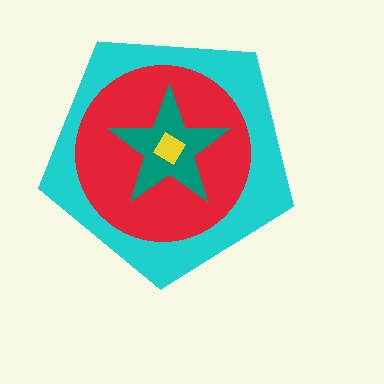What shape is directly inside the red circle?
The teal star.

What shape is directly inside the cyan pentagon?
The red circle.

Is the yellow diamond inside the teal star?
Yes.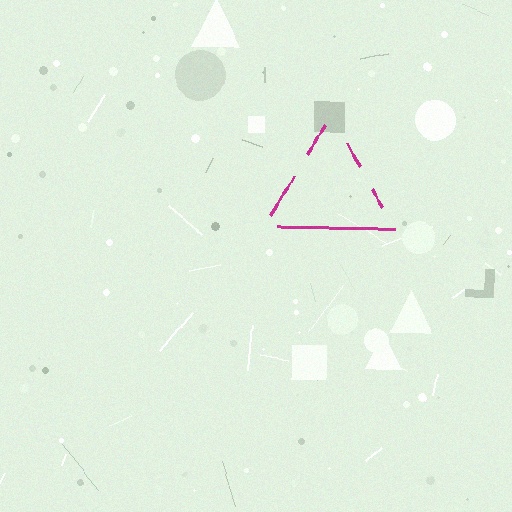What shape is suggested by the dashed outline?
The dashed outline suggests a triangle.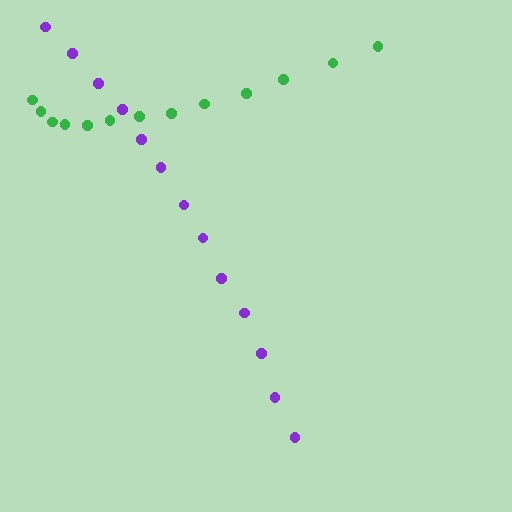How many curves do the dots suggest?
There are 2 distinct paths.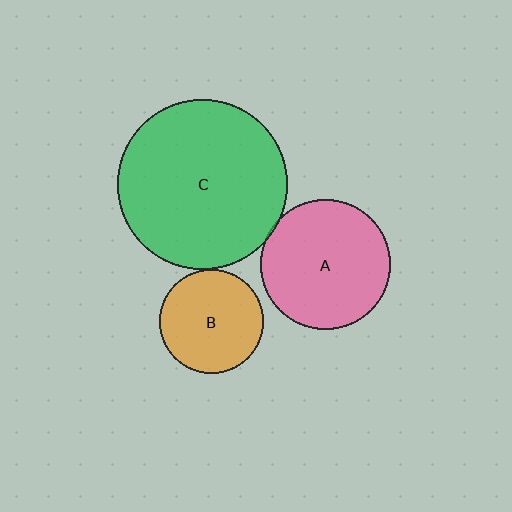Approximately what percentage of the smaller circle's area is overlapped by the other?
Approximately 5%.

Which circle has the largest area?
Circle C (green).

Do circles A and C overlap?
Yes.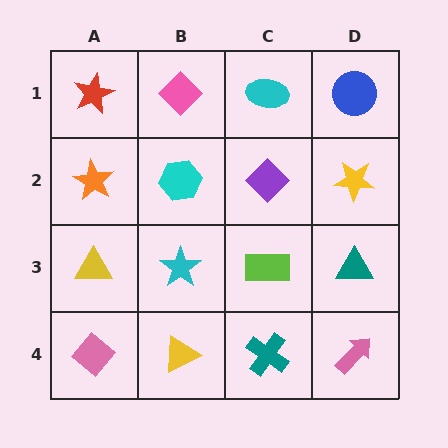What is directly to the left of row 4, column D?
A teal cross.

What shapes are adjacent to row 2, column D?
A blue circle (row 1, column D), a teal triangle (row 3, column D), a purple diamond (row 2, column C).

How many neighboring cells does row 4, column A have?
2.